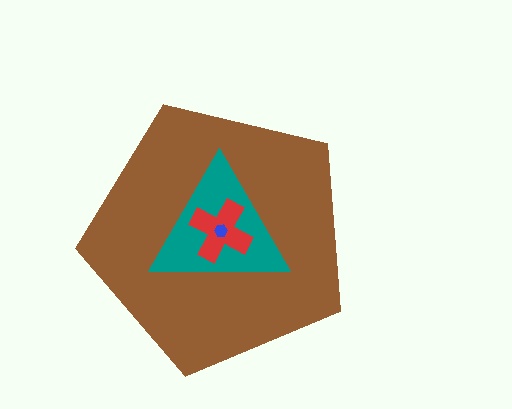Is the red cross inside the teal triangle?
Yes.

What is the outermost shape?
The brown pentagon.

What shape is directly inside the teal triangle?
The red cross.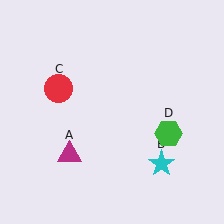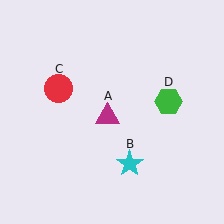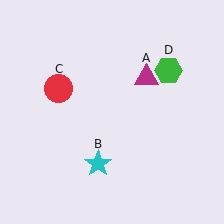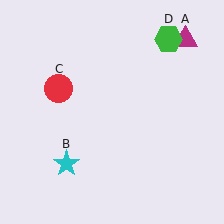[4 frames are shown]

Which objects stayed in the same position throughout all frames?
Red circle (object C) remained stationary.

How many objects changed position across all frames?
3 objects changed position: magenta triangle (object A), cyan star (object B), green hexagon (object D).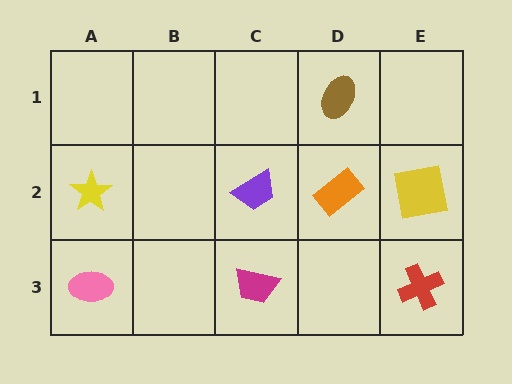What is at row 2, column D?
An orange rectangle.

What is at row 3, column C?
A magenta trapezoid.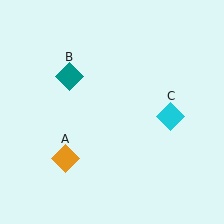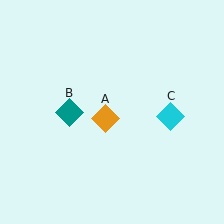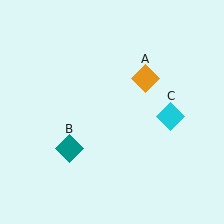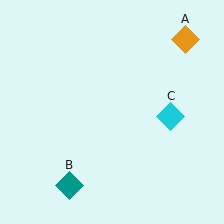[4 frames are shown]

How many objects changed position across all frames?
2 objects changed position: orange diamond (object A), teal diamond (object B).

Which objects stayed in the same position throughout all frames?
Cyan diamond (object C) remained stationary.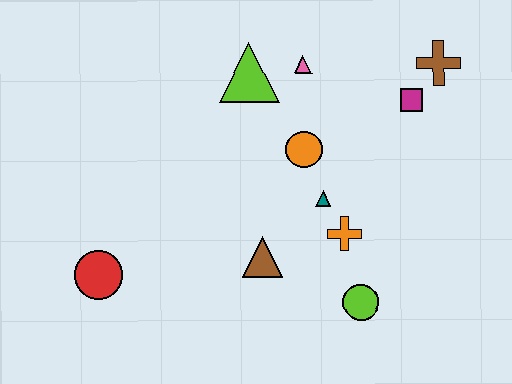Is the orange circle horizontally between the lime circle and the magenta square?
No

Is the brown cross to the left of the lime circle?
No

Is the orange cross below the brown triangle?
No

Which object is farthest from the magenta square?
The red circle is farthest from the magenta square.